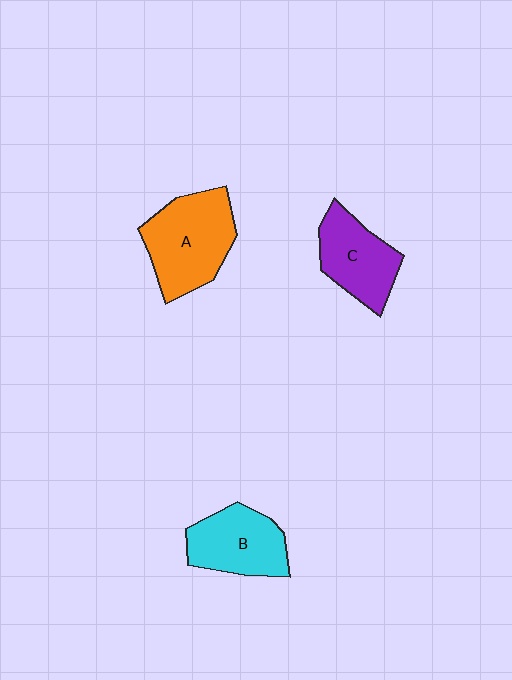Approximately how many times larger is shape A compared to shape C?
Approximately 1.3 times.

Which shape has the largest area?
Shape A (orange).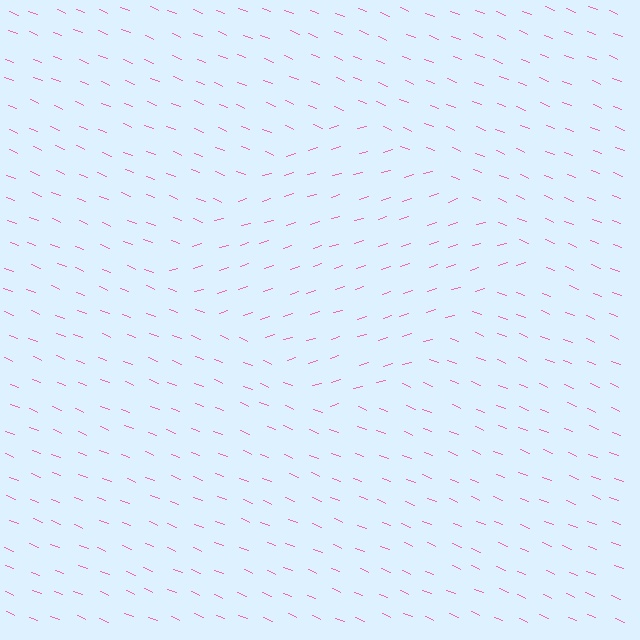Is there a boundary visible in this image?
Yes, there is a texture boundary formed by a change in line orientation.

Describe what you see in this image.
The image is filled with small pink line segments. A diamond region in the image has lines oriented differently from the surrounding lines, creating a visible texture boundary.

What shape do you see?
I see a diamond.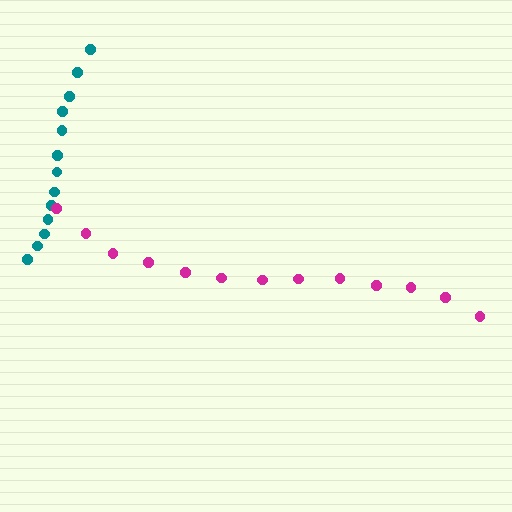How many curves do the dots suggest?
There are 2 distinct paths.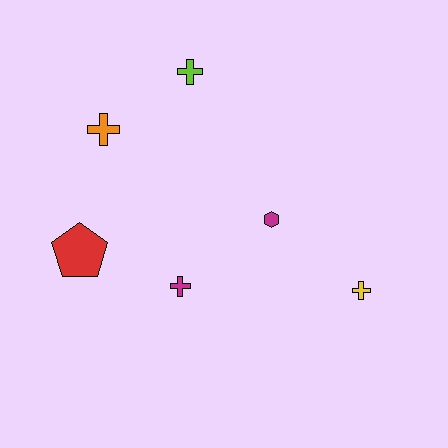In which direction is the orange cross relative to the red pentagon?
The orange cross is above the red pentagon.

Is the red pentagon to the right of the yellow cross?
No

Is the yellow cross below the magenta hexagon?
Yes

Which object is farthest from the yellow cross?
The orange cross is farthest from the yellow cross.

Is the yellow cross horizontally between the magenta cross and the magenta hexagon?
No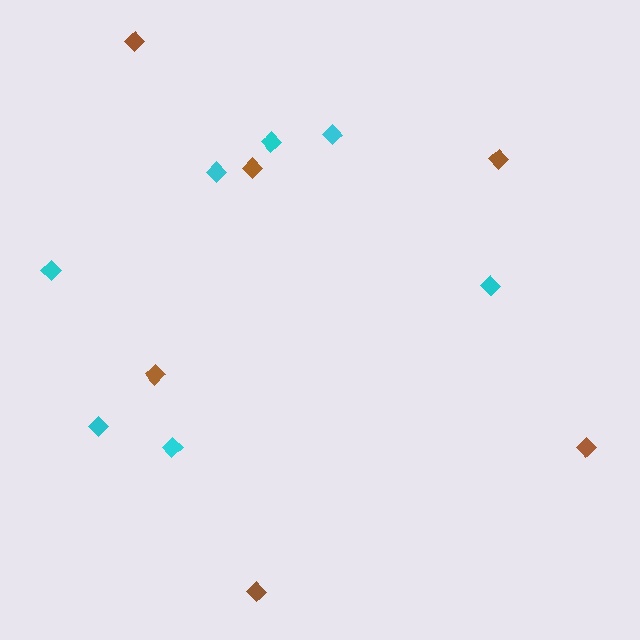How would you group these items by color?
There are 2 groups: one group of cyan diamonds (7) and one group of brown diamonds (6).